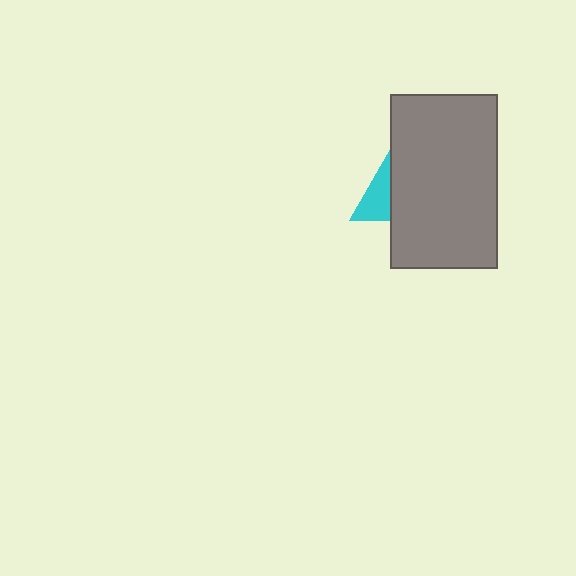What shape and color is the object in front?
The object in front is a gray rectangle.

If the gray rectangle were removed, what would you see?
You would see the complete cyan triangle.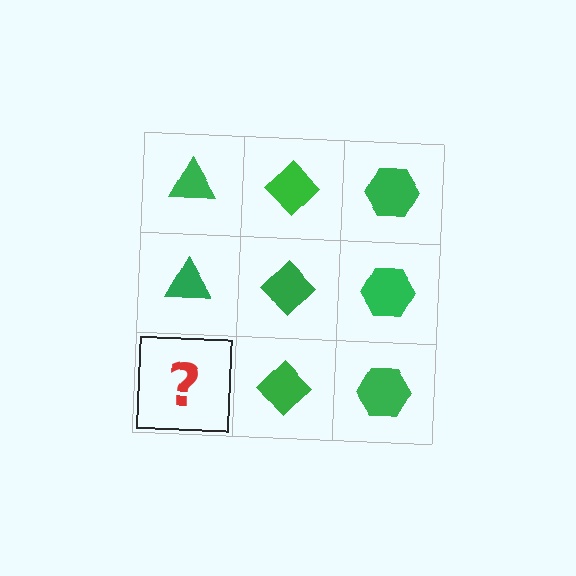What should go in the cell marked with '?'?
The missing cell should contain a green triangle.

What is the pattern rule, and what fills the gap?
The rule is that each column has a consistent shape. The gap should be filled with a green triangle.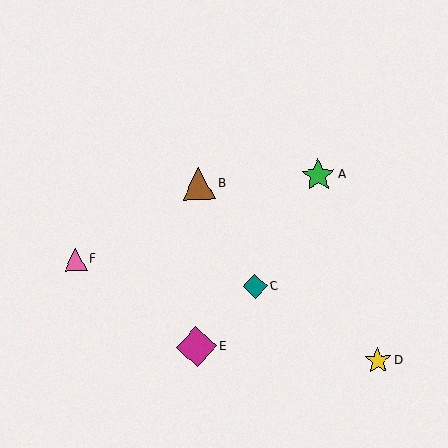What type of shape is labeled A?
Shape A is a green star.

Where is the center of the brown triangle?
The center of the brown triangle is at (199, 184).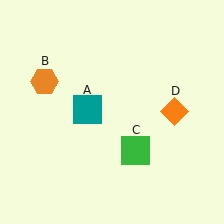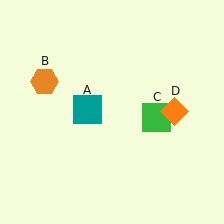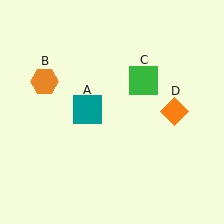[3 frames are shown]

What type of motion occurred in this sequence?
The green square (object C) rotated counterclockwise around the center of the scene.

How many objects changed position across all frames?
1 object changed position: green square (object C).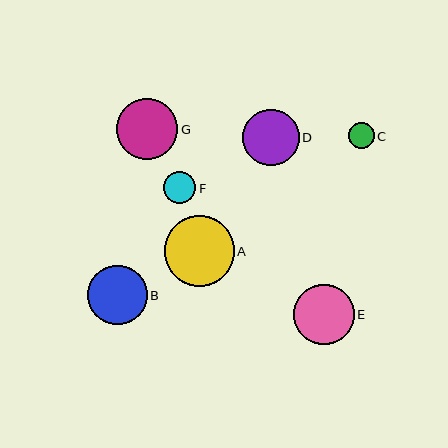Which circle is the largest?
Circle A is the largest with a size of approximately 70 pixels.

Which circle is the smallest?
Circle C is the smallest with a size of approximately 26 pixels.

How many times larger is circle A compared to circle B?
Circle A is approximately 1.2 times the size of circle B.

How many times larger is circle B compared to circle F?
Circle B is approximately 1.8 times the size of circle F.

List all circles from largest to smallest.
From largest to smallest: A, G, E, B, D, F, C.